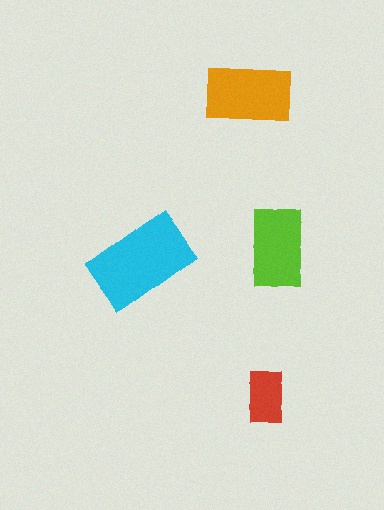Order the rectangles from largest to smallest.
the cyan one, the orange one, the lime one, the red one.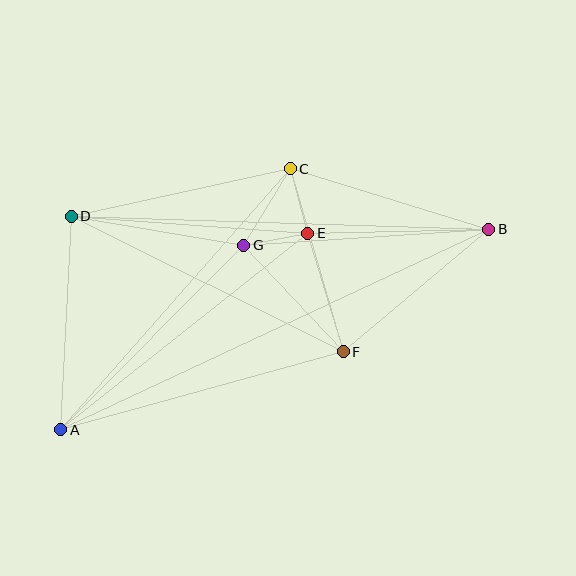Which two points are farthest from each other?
Points A and B are farthest from each other.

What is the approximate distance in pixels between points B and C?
The distance between B and C is approximately 207 pixels.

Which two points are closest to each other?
Points E and G are closest to each other.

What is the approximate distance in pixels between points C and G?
The distance between C and G is approximately 89 pixels.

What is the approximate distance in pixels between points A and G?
The distance between A and G is approximately 260 pixels.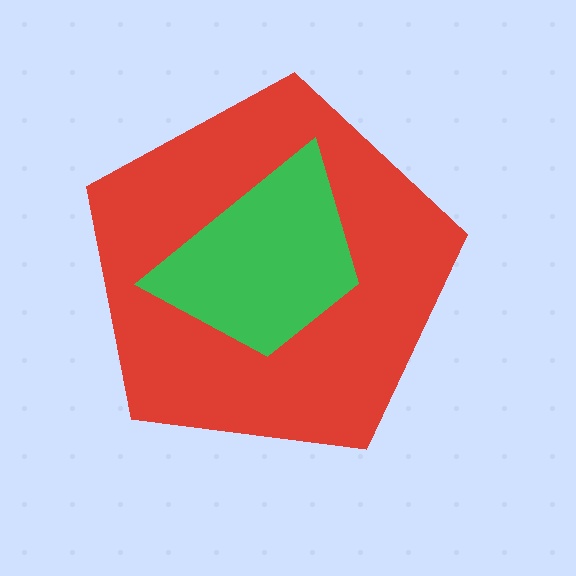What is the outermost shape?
The red pentagon.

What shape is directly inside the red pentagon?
The green trapezoid.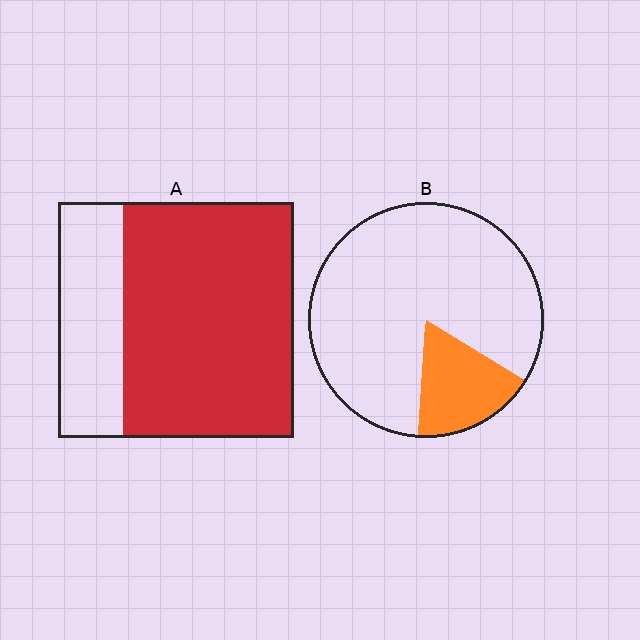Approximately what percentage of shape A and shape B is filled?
A is approximately 70% and B is approximately 20%.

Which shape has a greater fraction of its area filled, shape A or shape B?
Shape A.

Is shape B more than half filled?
No.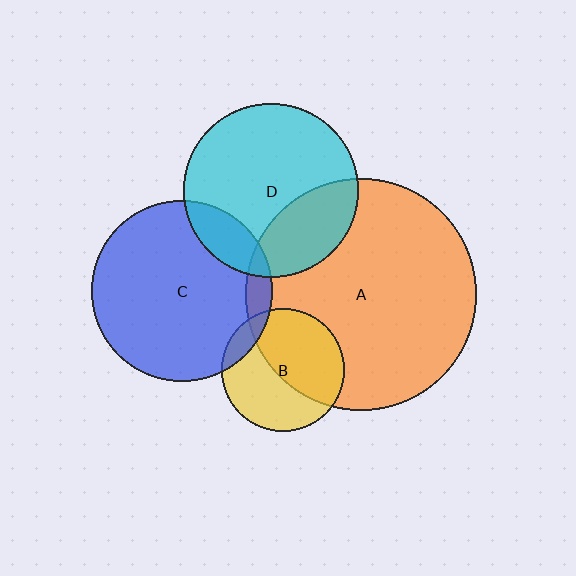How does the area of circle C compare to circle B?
Approximately 2.2 times.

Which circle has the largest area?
Circle A (orange).